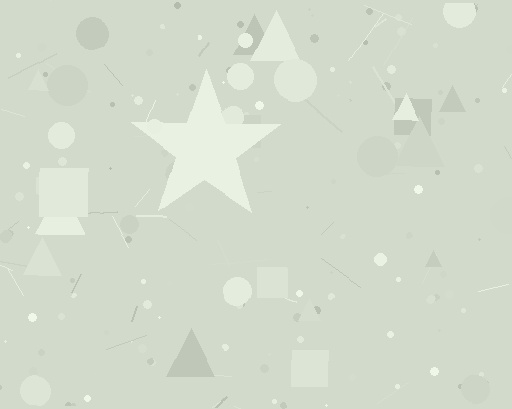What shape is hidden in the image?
A star is hidden in the image.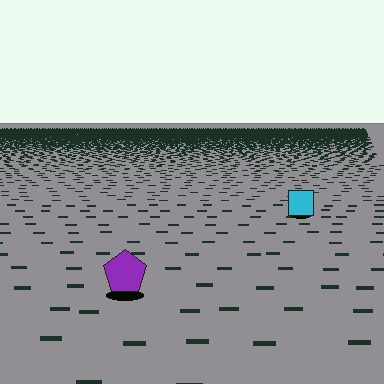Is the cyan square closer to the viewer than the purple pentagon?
No. The purple pentagon is closer — you can tell from the texture gradient: the ground texture is coarser near it.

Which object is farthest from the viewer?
The cyan square is farthest from the viewer. It appears smaller and the ground texture around it is denser.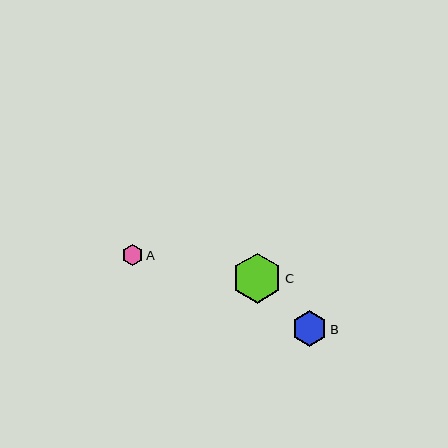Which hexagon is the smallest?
Hexagon A is the smallest with a size of approximately 21 pixels.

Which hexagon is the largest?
Hexagon C is the largest with a size of approximately 50 pixels.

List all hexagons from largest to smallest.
From largest to smallest: C, B, A.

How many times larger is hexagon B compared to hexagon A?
Hexagon B is approximately 1.7 times the size of hexagon A.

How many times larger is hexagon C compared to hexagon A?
Hexagon C is approximately 2.4 times the size of hexagon A.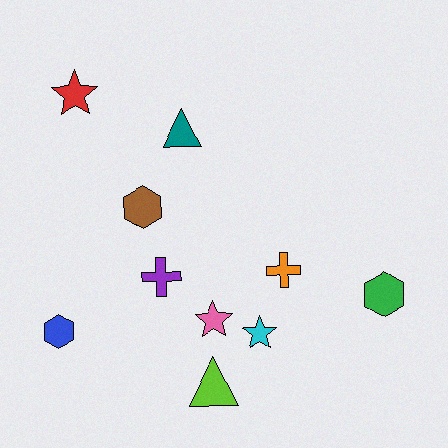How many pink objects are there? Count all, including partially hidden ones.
There is 1 pink object.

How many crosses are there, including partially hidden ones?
There are 2 crosses.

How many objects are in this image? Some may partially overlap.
There are 10 objects.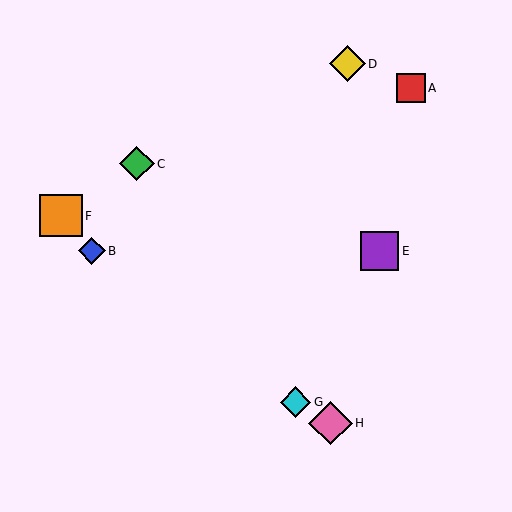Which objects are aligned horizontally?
Objects B, E are aligned horizontally.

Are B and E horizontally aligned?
Yes, both are at y≈251.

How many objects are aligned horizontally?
2 objects (B, E) are aligned horizontally.